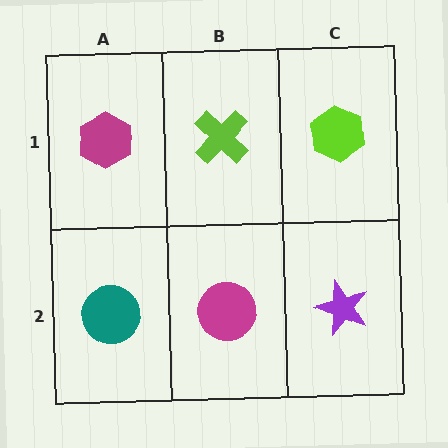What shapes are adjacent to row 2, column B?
A lime cross (row 1, column B), a teal circle (row 2, column A), a purple star (row 2, column C).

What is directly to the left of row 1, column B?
A magenta hexagon.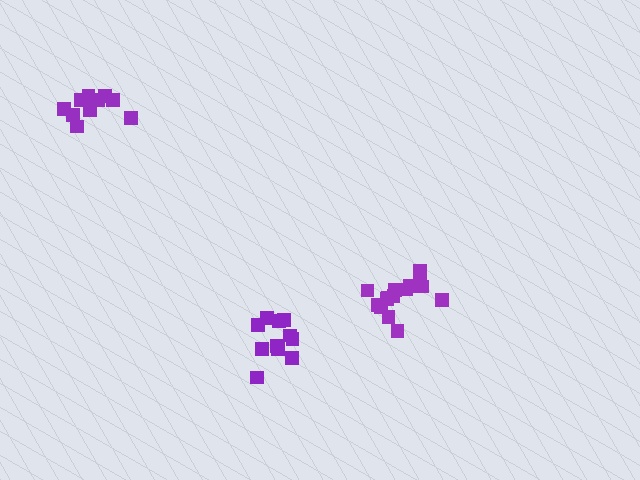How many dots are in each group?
Group 1: 11 dots, Group 2: 15 dots, Group 3: 10 dots (36 total).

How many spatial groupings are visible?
There are 3 spatial groupings.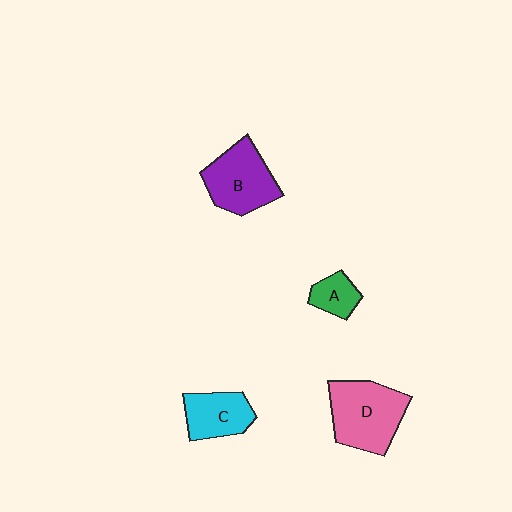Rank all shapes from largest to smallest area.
From largest to smallest: D (pink), B (purple), C (cyan), A (green).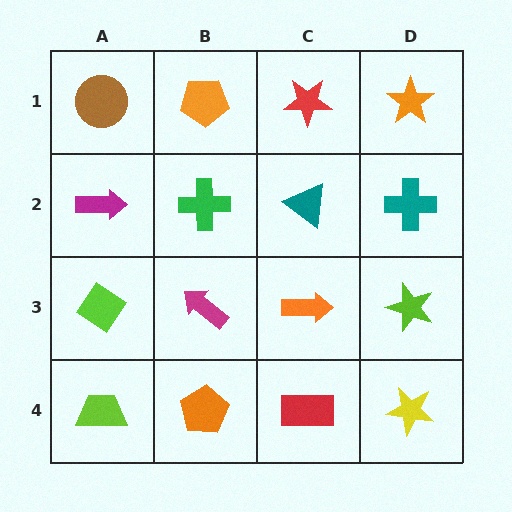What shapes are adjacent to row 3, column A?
A magenta arrow (row 2, column A), a lime trapezoid (row 4, column A), a magenta arrow (row 3, column B).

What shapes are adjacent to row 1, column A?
A magenta arrow (row 2, column A), an orange pentagon (row 1, column B).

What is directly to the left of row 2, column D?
A teal triangle.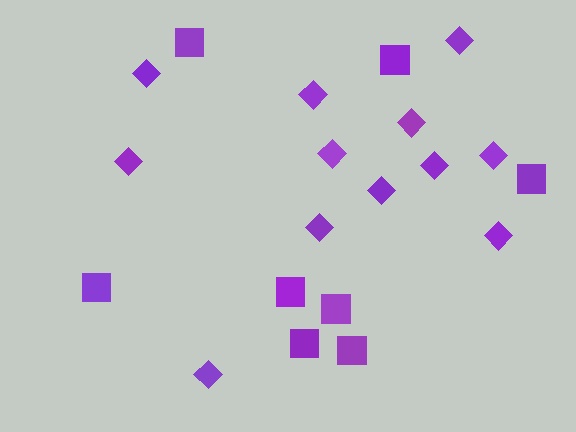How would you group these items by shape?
There are 2 groups: one group of diamonds (12) and one group of squares (8).